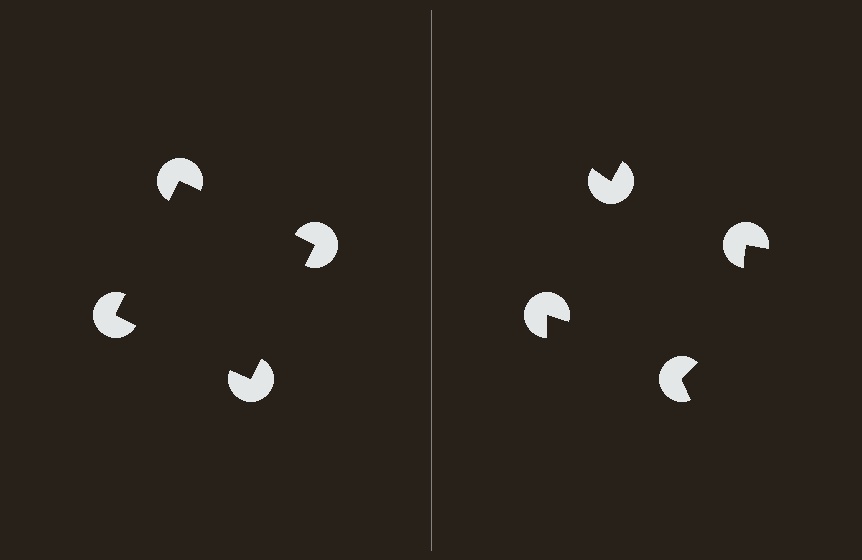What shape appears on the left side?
An illusory square.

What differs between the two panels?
The pac-man discs are positioned identically on both sides; only the wedge orientations differ. On the left they align to a square; on the right they are misaligned.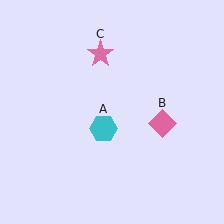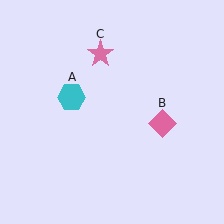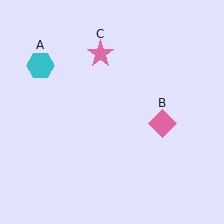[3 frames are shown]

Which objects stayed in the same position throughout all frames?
Pink diamond (object B) and pink star (object C) remained stationary.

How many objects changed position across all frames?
1 object changed position: cyan hexagon (object A).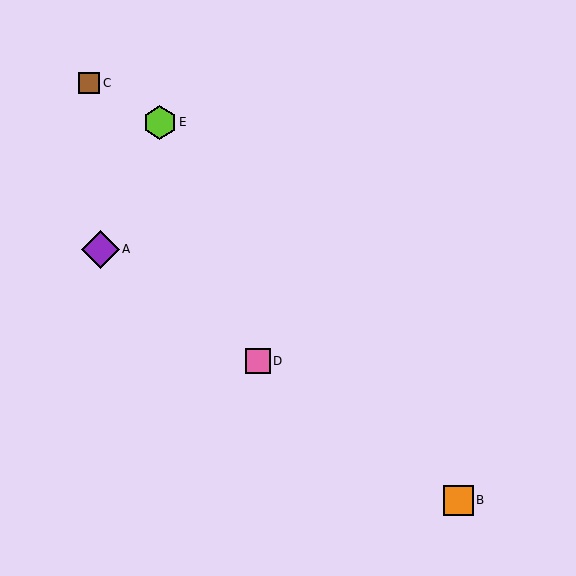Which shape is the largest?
The purple diamond (labeled A) is the largest.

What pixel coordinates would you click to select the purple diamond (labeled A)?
Click at (100, 249) to select the purple diamond A.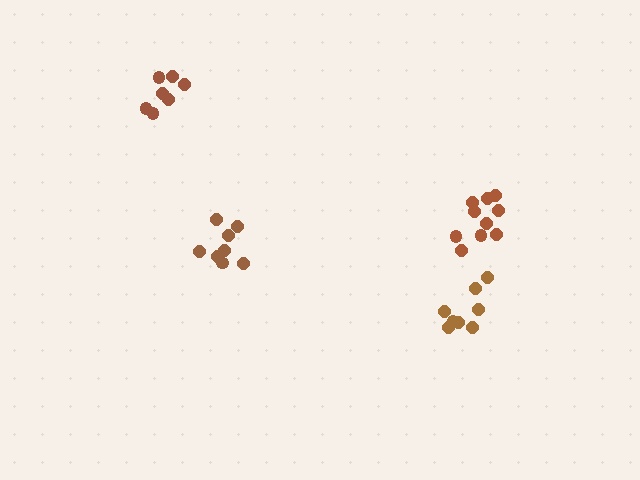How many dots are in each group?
Group 1: 7 dots, Group 2: 8 dots, Group 3: 10 dots, Group 4: 8 dots (33 total).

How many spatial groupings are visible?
There are 4 spatial groupings.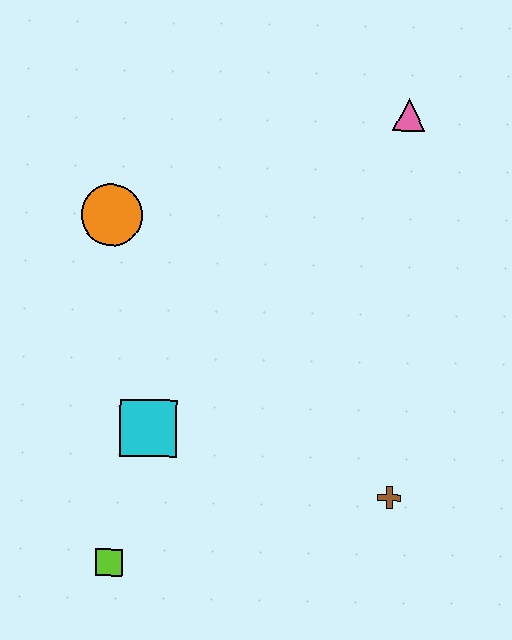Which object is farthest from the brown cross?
The orange circle is farthest from the brown cross.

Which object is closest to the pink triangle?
The orange circle is closest to the pink triangle.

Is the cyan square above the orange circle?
No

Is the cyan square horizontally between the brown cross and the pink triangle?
No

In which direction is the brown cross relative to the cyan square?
The brown cross is to the right of the cyan square.